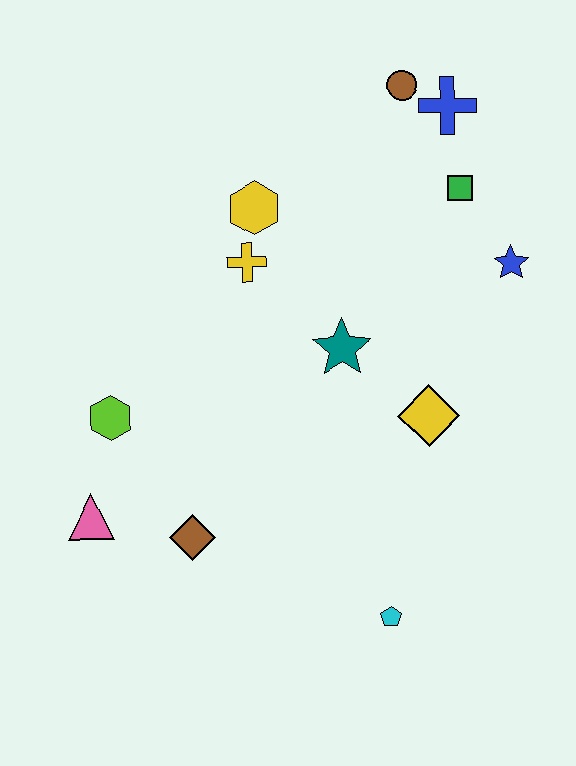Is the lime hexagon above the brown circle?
No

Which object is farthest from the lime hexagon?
The blue cross is farthest from the lime hexagon.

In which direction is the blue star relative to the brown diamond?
The blue star is to the right of the brown diamond.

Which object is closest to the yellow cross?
The yellow hexagon is closest to the yellow cross.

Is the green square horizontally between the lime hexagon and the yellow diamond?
No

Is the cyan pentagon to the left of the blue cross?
Yes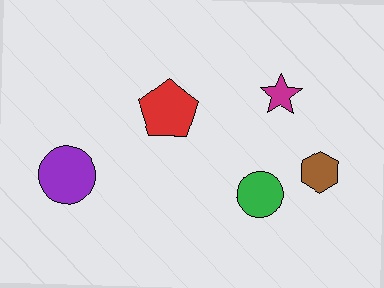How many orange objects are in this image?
There are no orange objects.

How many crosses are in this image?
There are no crosses.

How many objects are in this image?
There are 5 objects.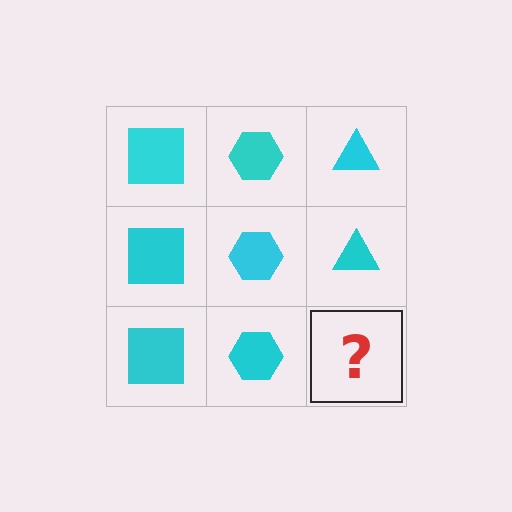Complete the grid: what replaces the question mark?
The question mark should be replaced with a cyan triangle.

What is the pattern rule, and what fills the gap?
The rule is that each column has a consistent shape. The gap should be filled with a cyan triangle.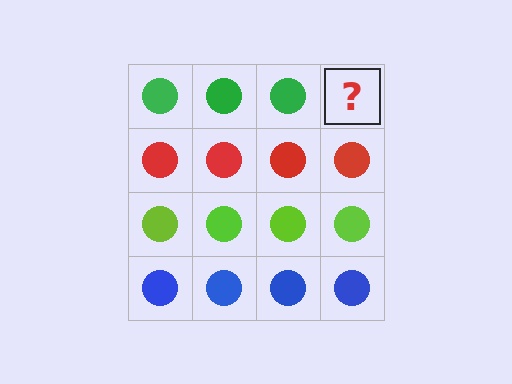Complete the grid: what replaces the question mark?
The question mark should be replaced with a green circle.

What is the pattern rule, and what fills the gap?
The rule is that each row has a consistent color. The gap should be filled with a green circle.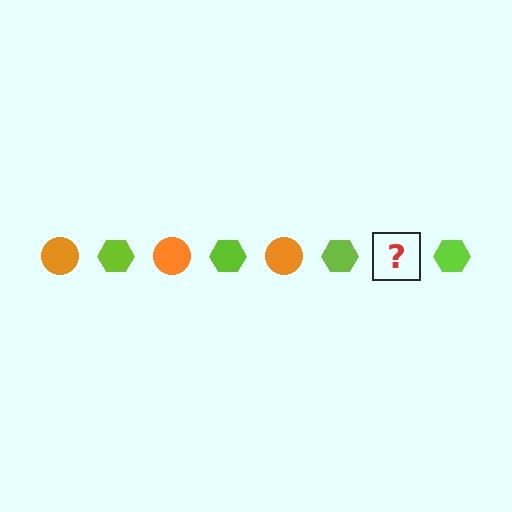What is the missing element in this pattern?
The missing element is an orange circle.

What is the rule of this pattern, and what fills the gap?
The rule is that the pattern alternates between orange circle and lime hexagon. The gap should be filled with an orange circle.